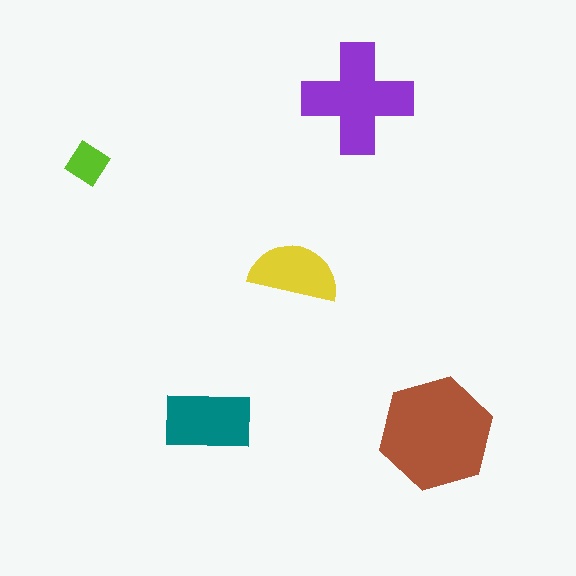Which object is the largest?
The brown hexagon.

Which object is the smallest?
The lime diamond.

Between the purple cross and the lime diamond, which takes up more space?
The purple cross.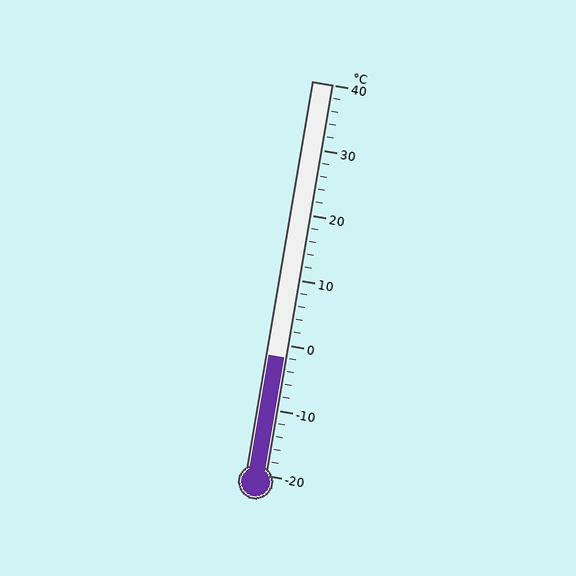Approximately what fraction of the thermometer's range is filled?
The thermometer is filled to approximately 30% of its range.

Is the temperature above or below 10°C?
The temperature is below 10°C.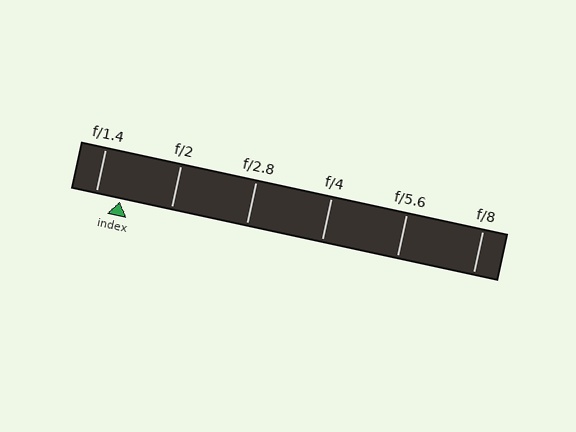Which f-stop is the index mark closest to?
The index mark is closest to f/1.4.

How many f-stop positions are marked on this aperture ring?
There are 6 f-stop positions marked.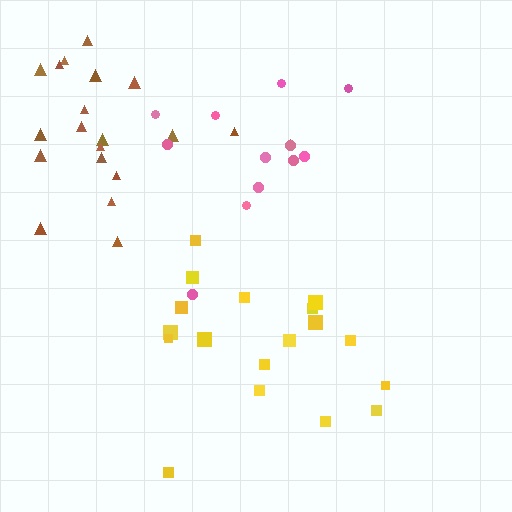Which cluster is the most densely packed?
Brown.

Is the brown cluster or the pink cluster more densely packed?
Brown.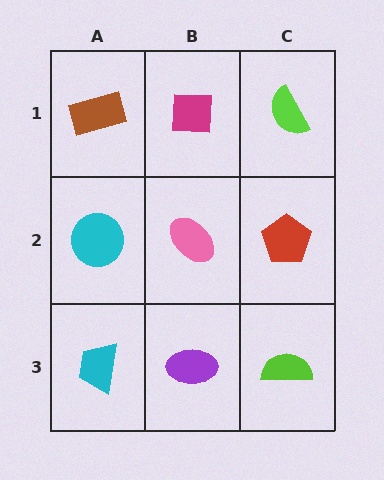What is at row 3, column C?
A lime semicircle.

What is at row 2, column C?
A red pentagon.